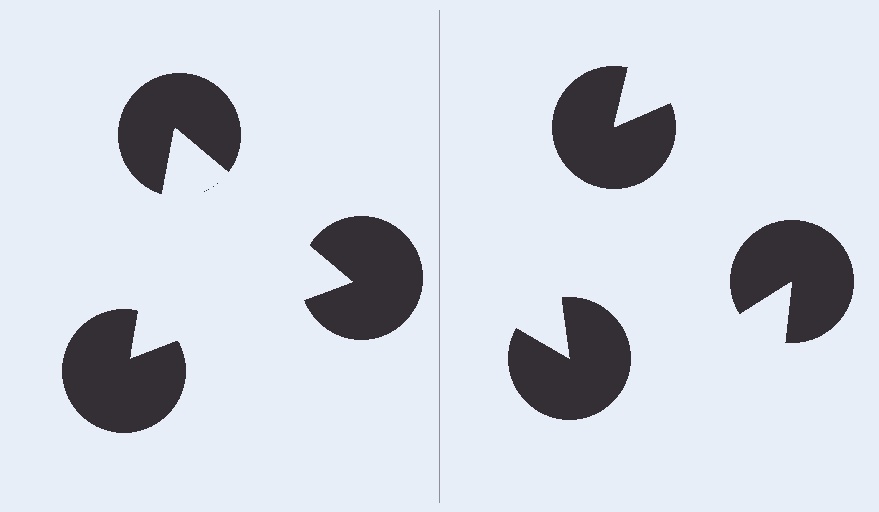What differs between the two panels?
The pac-man discs are positioned identically on both sides; only the wedge orientations differ. On the left they align to a triangle; on the right they are misaligned.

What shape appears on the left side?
An illusory triangle.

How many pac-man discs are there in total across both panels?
6 — 3 on each side.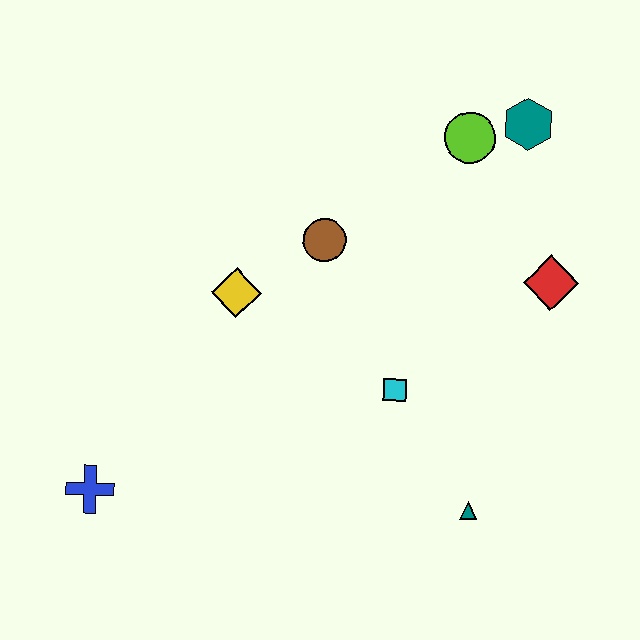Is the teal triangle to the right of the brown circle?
Yes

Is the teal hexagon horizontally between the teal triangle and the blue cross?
No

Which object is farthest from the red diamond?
The blue cross is farthest from the red diamond.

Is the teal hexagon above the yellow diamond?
Yes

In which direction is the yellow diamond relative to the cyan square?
The yellow diamond is to the left of the cyan square.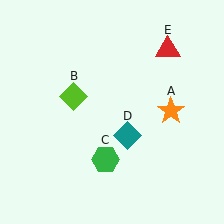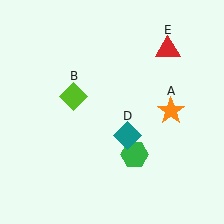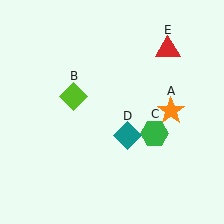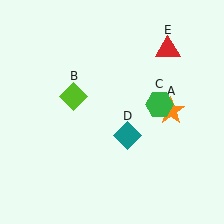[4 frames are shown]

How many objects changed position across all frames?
1 object changed position: green hexagon (object C).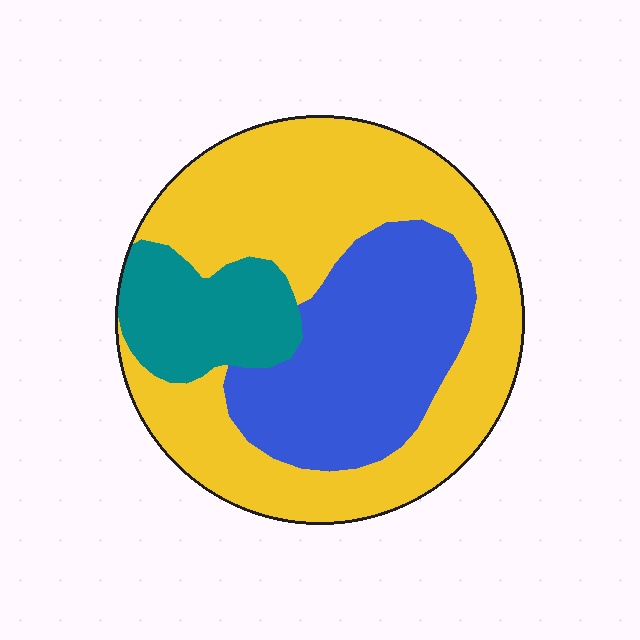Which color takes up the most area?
Yellow, at roughly 55%.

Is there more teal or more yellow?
Yellow.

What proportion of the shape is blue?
Blue takes up about one third (1/3) of the shape.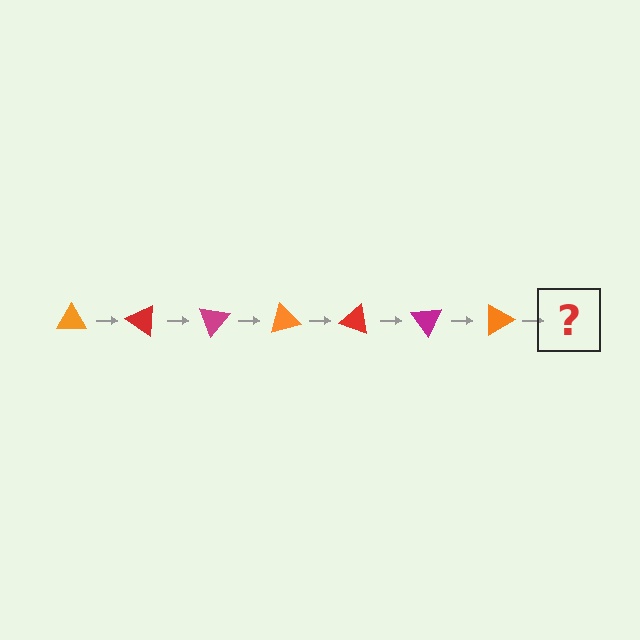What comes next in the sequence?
The next element should be a red triangle, rotated 245 degrees from the start.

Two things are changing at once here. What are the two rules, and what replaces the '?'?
The two rules are that it rotates 35 degrees each step and the color cycles through orange, red, and magenta. The '?' should be a red triangle, rotated 245 degrees from the start.